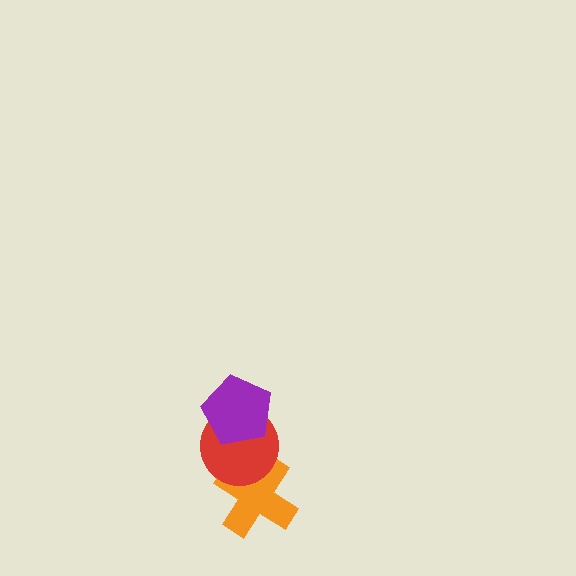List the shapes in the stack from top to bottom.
From top to bottom: the purple pentagon, the red circle, the orange cross.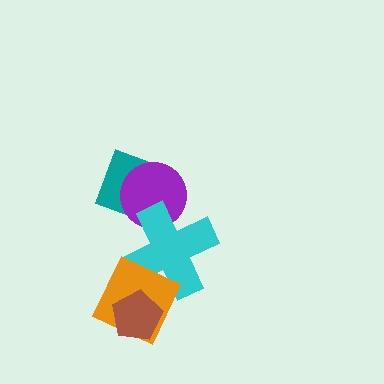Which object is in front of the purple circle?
The cyan cross is in front of the purple circle.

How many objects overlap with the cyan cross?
3 objects overlap with the cyan cross.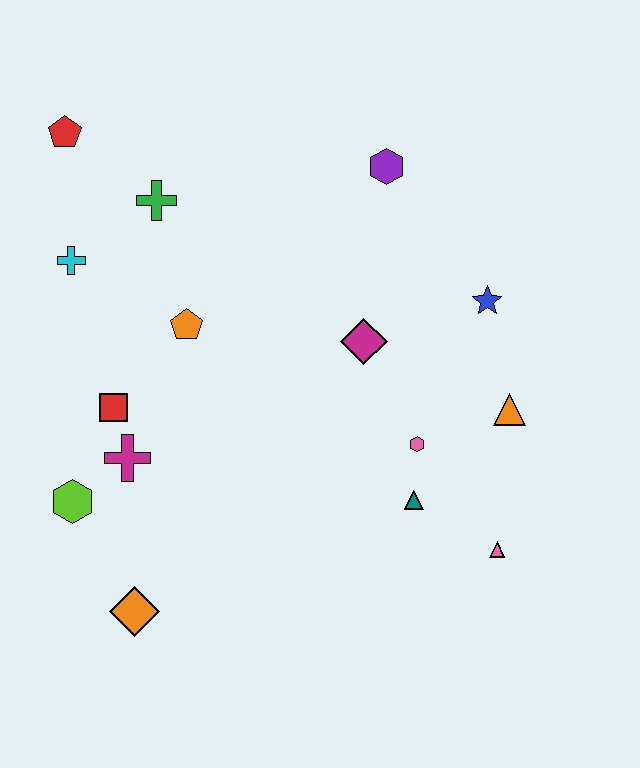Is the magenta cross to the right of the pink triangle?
No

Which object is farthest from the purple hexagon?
The orange diamond is farthest from the purple hexagon.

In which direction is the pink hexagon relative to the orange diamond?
The pink hexagon is to the right of the orange diamond.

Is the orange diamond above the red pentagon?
No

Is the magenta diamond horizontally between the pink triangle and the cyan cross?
Yes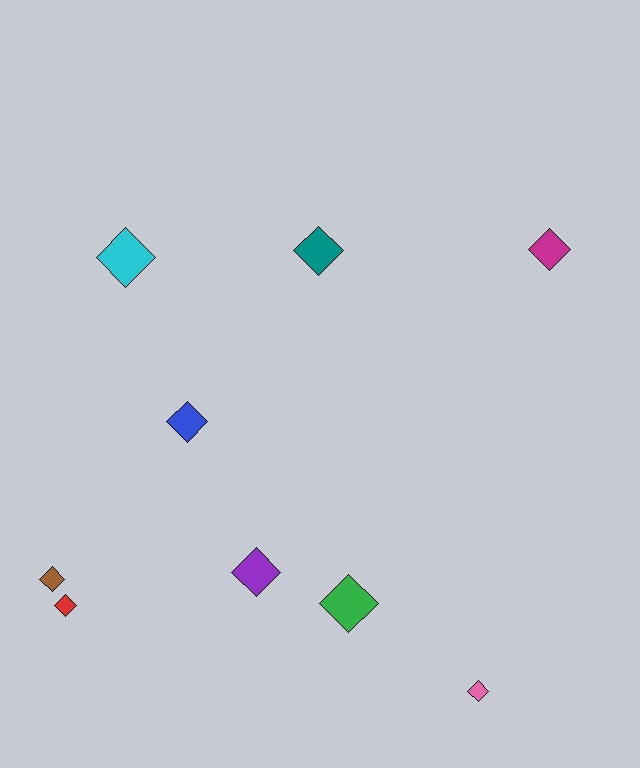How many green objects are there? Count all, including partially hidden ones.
There is 1 green object.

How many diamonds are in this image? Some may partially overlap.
There are 9 diamonds.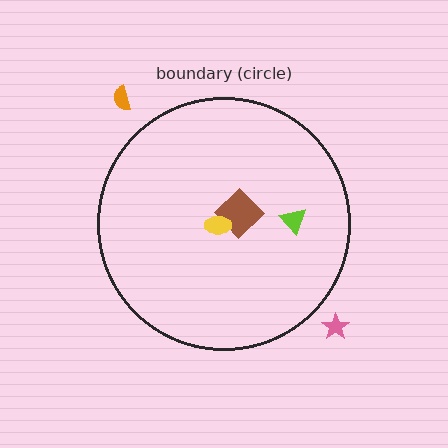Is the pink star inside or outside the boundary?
Outside.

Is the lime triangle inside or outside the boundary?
Inside.